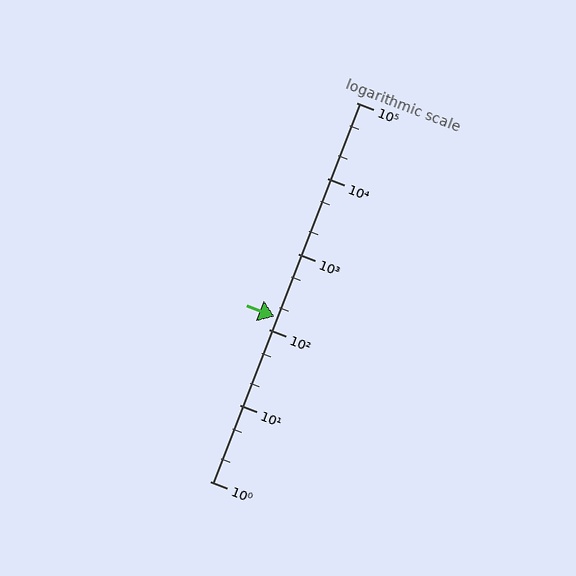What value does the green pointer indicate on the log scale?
The pointer indicates approximately 150.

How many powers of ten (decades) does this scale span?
The scale spans 5 decades, from 1 to 100000.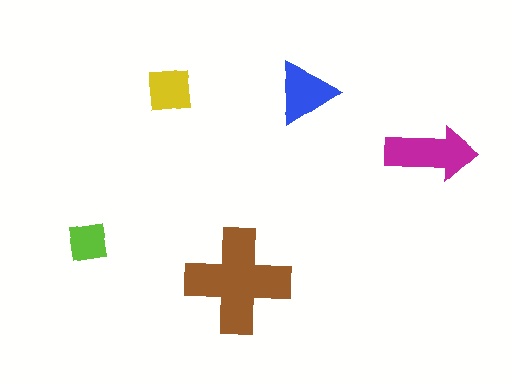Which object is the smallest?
The lime square.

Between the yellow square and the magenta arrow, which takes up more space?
The magenta arrow.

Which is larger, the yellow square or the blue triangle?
The blue triangle.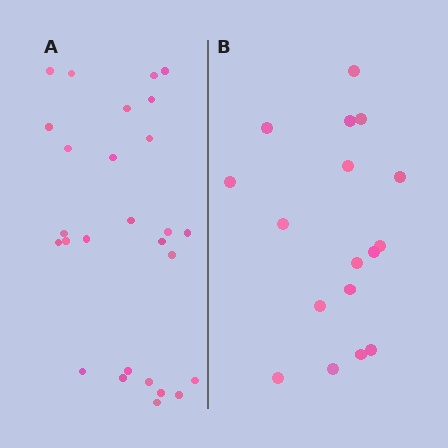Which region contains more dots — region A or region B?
Region A (the left region) has more dots.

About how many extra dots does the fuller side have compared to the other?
Region A has roughly 10 or so more dots than region B.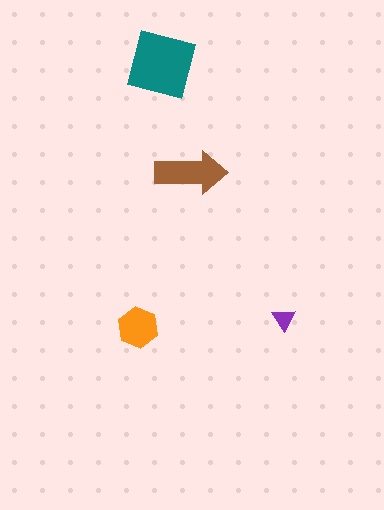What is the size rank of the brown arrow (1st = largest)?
2nd.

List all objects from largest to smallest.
The teal square, the brown arrow, the orange hexagon, the purple triangle.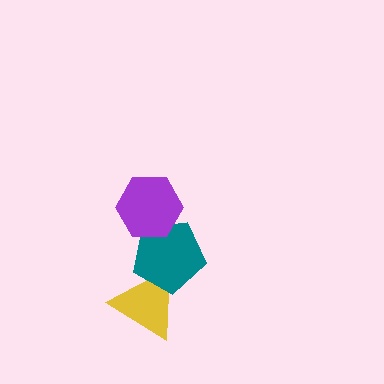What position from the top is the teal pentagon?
The teal pentagon is 2nd from the top.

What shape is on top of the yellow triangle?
The teal pentagon is on top of the yellow triangle.